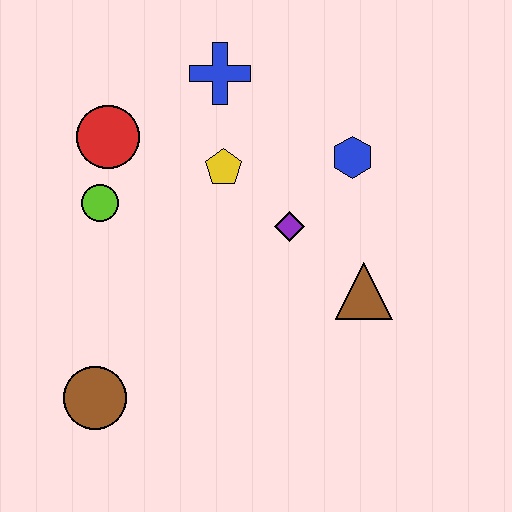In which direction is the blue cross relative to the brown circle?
The blue cross is above the brown circle.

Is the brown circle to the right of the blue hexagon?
No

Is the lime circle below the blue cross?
Yes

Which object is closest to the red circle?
The lime circle is closest to the red circle.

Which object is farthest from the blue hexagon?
The brown circle is farthest from the blue hexagon.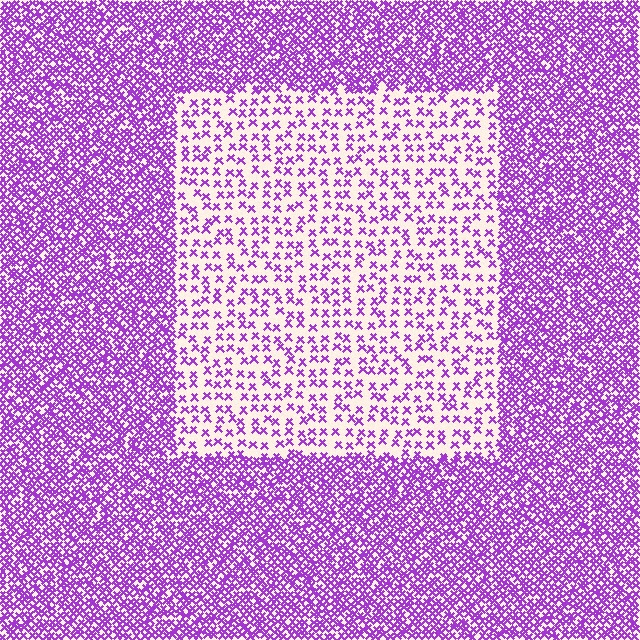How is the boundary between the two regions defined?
The boundary is defined by a change in element density (approximately 2.8x ratio). All elements are the same color, size, and shape.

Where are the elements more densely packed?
The elements are more densely packed outside the rectangle boundary.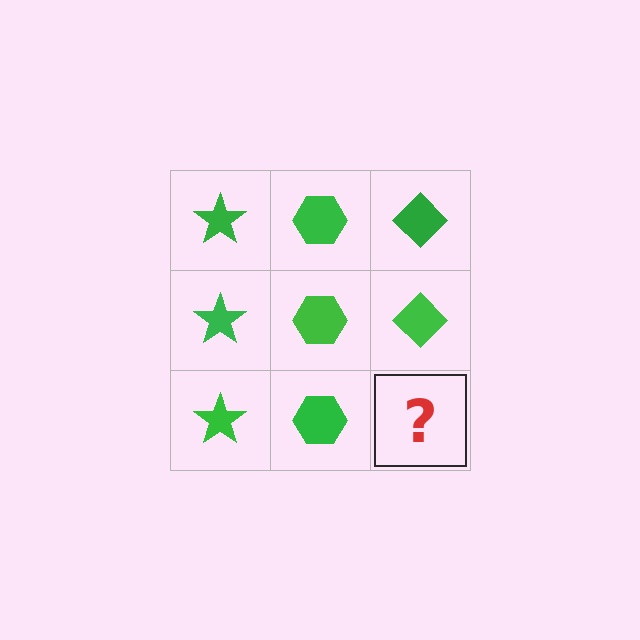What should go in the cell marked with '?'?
The missing cell should contain a green diamond.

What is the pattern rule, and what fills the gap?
The rule is that each column has a consistent shape. The gap should be filled with a green diamond.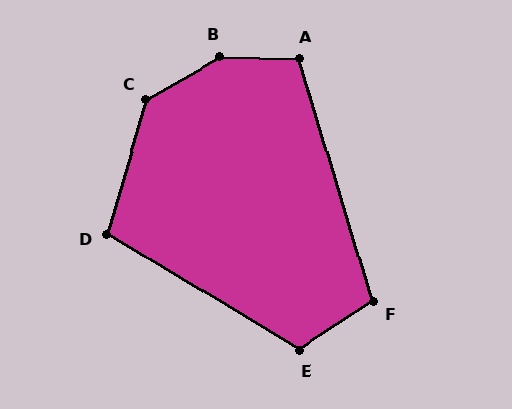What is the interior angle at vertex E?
Approximately 115 degrees (obtuse).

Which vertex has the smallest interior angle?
D, at approximately 105 degrees.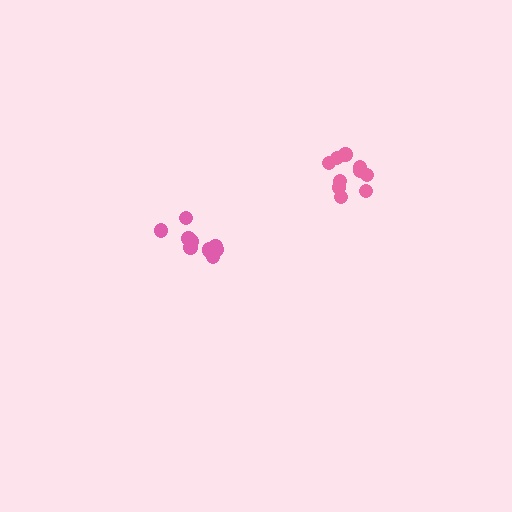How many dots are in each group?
Group 1: 10 dots, Group 2: 10 dots (20 total).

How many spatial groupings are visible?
There are 2 spatial groupings.